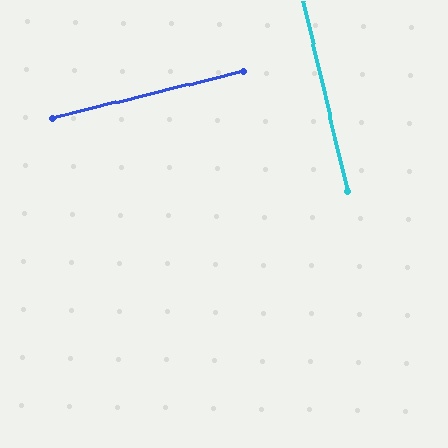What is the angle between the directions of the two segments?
Approximately 89 degrees.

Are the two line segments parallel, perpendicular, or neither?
Perpendicular — they meet at approximately 89°.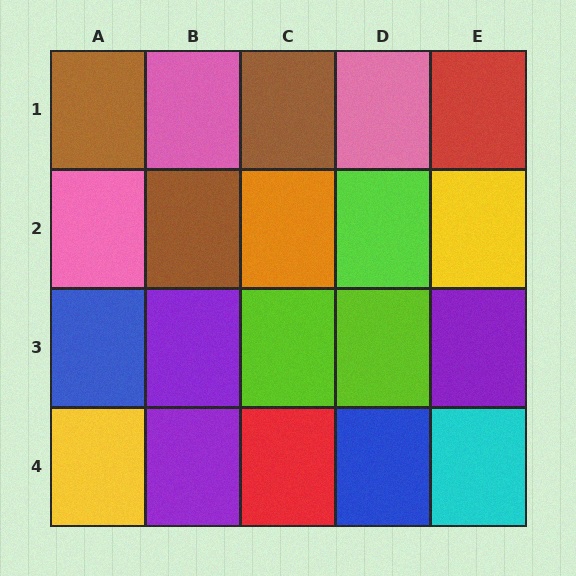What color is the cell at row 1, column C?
Brown.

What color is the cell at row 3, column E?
Purple.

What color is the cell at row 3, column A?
Blue.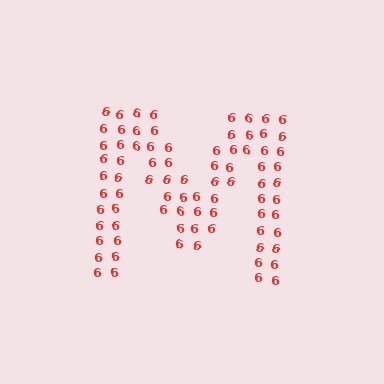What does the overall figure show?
The overall figure shows the letter M.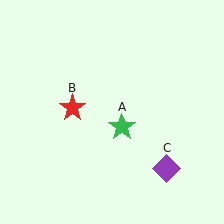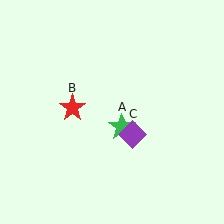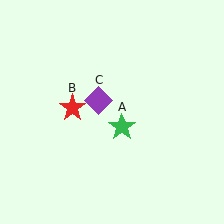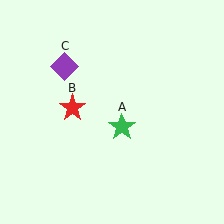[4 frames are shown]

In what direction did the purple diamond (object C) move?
The purple diamond (object C) moved up and to the left.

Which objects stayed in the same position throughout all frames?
Green star (object A) and red star (object B) remained stationary.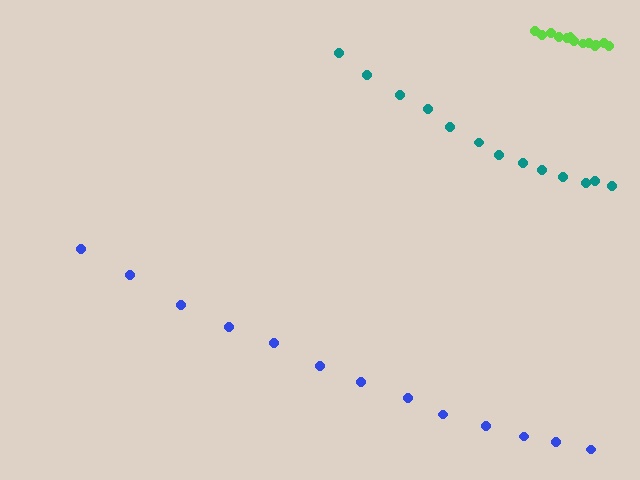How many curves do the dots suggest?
There are 3 distinct paths.